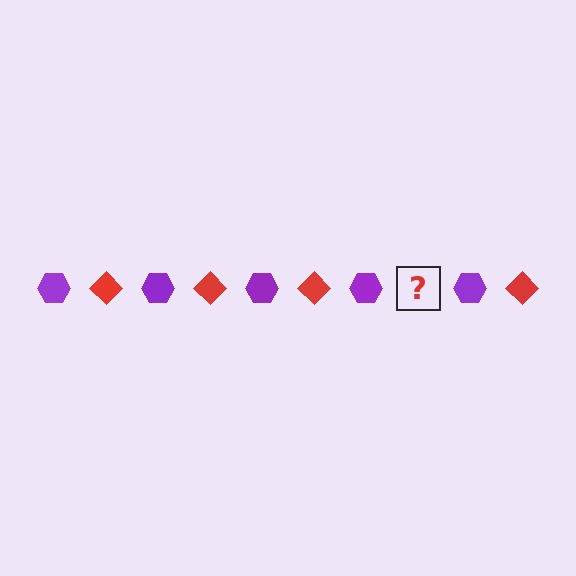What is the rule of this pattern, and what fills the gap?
The rule is that the pattern alternates between purple hexagon and red diamond. The gap should be filled with a red diamond.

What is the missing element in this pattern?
The missing element is a red diamond.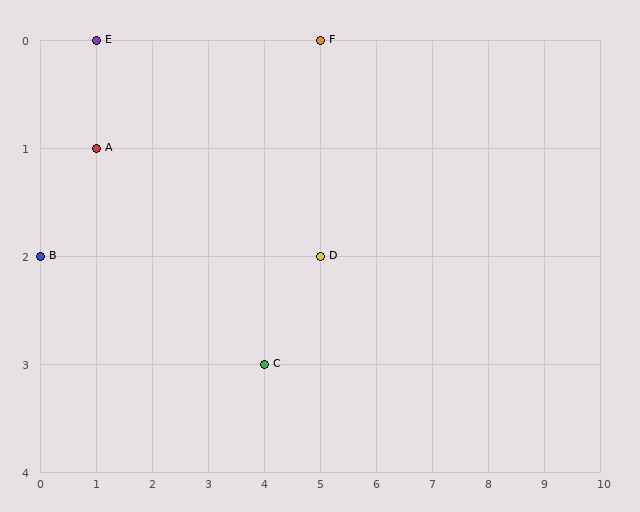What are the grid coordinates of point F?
Point F is at grid coordinates (5, 0).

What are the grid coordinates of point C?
Point C is at grid coordinates (4, 3).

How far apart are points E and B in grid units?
Points E and B are 1 column and 2 rows apart (about 2.2 grid units diagonally).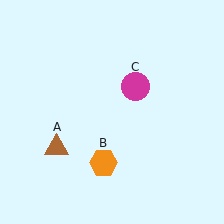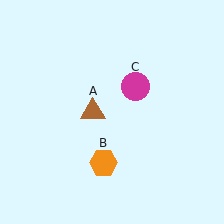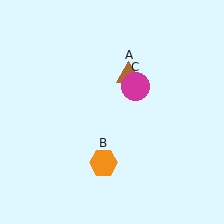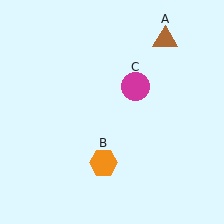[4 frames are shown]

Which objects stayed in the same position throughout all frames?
Orange hexagon (object B) and magenta circle (object C) remained stationary.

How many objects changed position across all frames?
1 object changed position: brown triangle (object A).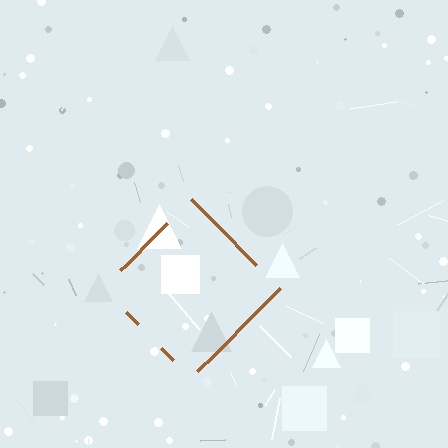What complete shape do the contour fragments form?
The contour fragments form a diamond.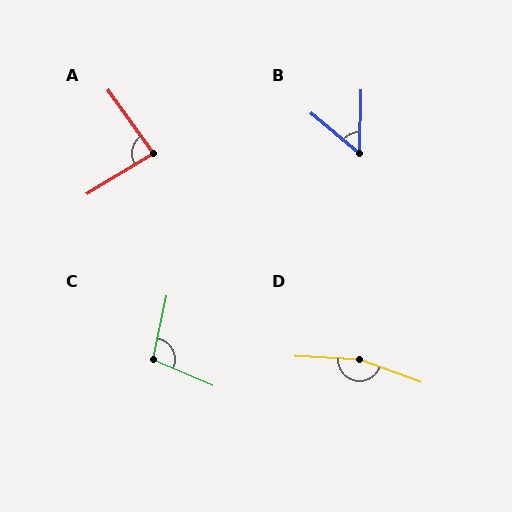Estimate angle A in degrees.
Approximately 86 degrees.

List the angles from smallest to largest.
B (51°), A (86°), C (102°), D (164°).